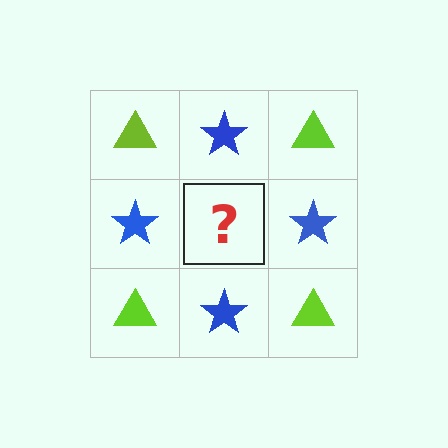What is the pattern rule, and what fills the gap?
The rule is that it alternates lime triangle and blue star in a checkerboard pattern. The gap should be filled with a lime triangle.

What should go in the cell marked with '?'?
The missing cell should contain a lime triangle.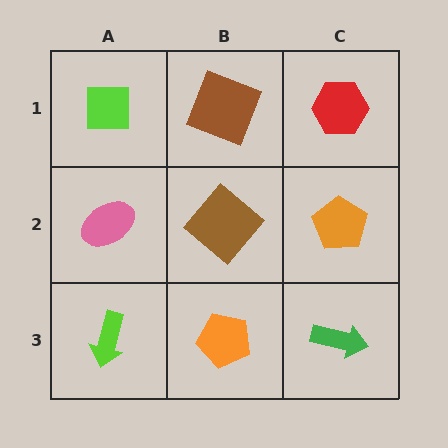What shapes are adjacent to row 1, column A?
A pink ellipse (row 2, column A), a brown square (row 1, column B).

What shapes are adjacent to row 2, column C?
A red hexagon (row 1, column C), a green arrow (row 3, column C), a brown diamond (row 2, column B).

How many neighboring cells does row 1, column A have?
2.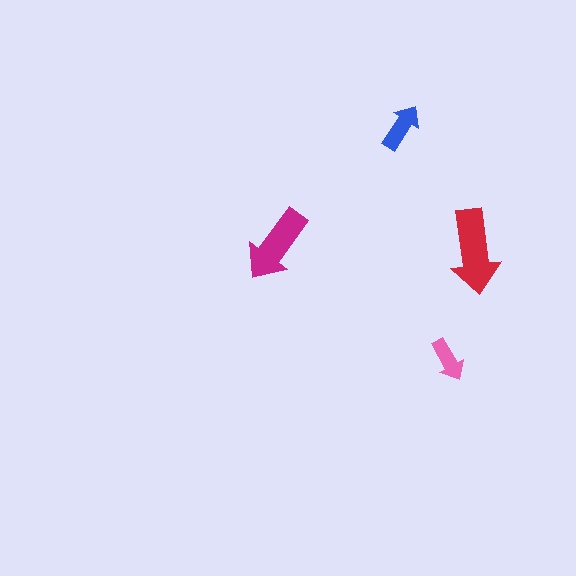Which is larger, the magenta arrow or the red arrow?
The red one.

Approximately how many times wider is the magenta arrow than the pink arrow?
About 2 times wider.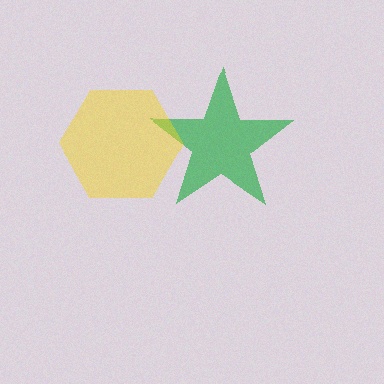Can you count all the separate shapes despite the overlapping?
Yes, there are 2 separate shapes.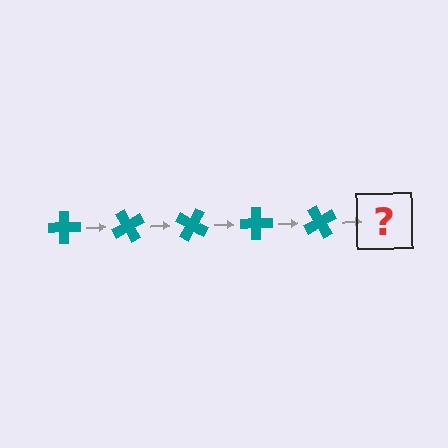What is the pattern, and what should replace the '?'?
The pattern is that the cross rotates 60 degrees each step. The '?' should be a teal cross rotated 300 degrees.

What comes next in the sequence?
The next element should be a teal cross rotated 300 degrees.